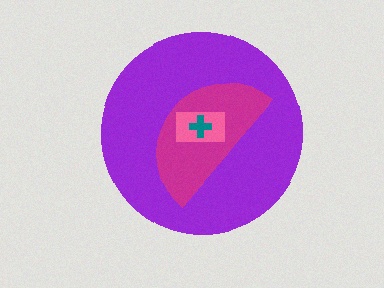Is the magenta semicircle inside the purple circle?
Yes.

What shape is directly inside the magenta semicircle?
The pink rectangle.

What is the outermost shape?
The purple circle.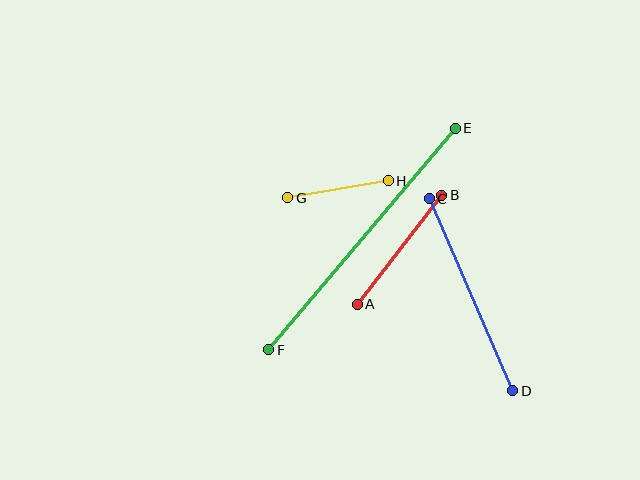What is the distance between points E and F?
The distance is approximately 290 pixels.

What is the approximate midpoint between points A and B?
The midpoint is at approximately (399, 250) pixels.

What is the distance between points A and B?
The distance is approximately 138 pixels.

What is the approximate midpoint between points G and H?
The midpoint is at approximately (338, 189) pixels.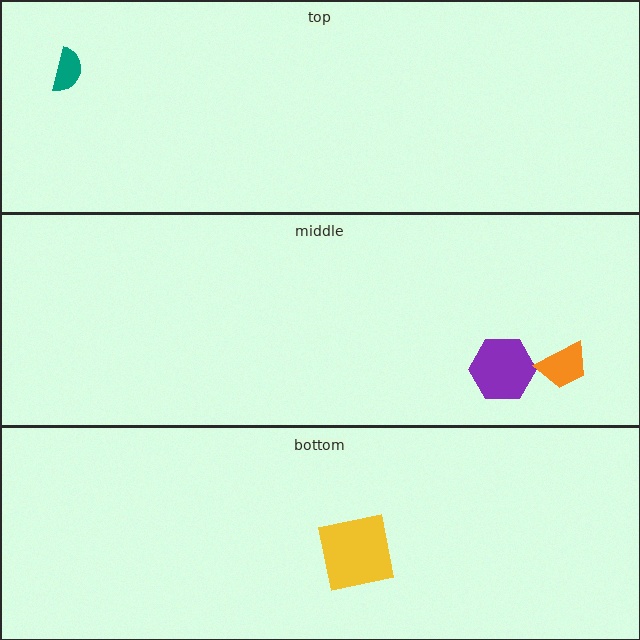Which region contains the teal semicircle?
The top region.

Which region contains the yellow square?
The bottom region.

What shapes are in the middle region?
The purple hexagon, the orange trapezoid.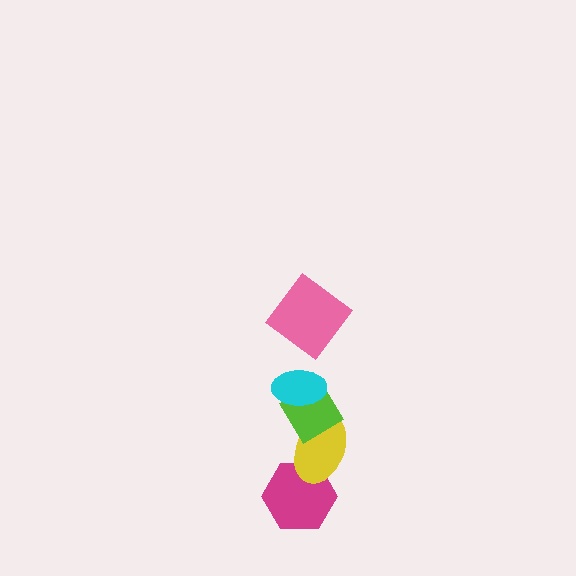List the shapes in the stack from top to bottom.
From top to bottom: the pink diamond, the cyan ellipse, the lime diamond, the yellow ellipse, the magenta hexagon.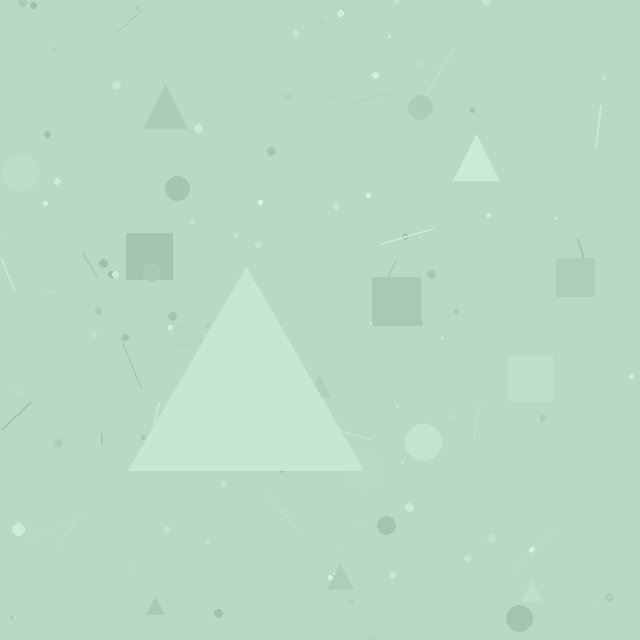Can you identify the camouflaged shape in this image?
The camouflaged shape is a triangle.